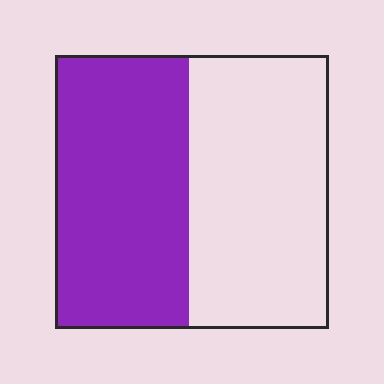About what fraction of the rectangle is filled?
About one half (1/2).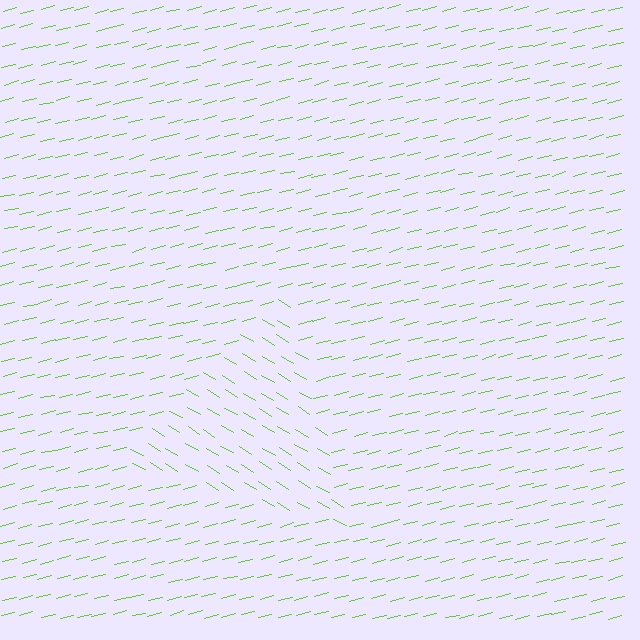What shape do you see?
I see a triangle.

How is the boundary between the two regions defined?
The boundary is defined purely by a change in line orientation (approximately 45 degrees difference). All lines are the same color and thickness.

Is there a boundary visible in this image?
Yes, there is a texture boundary formed by a change in line orientation.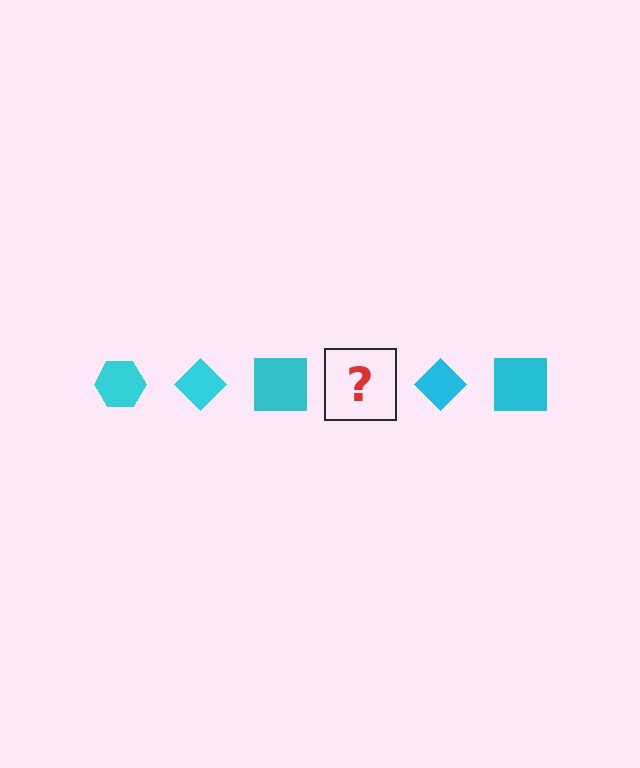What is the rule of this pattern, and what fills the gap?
The rule is that the pattern cycles through hexagon, diamond, square shapes in cyan. The gap should be filled with a cyan hexagon.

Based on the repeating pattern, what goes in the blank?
The blank should be a cyan hexagon.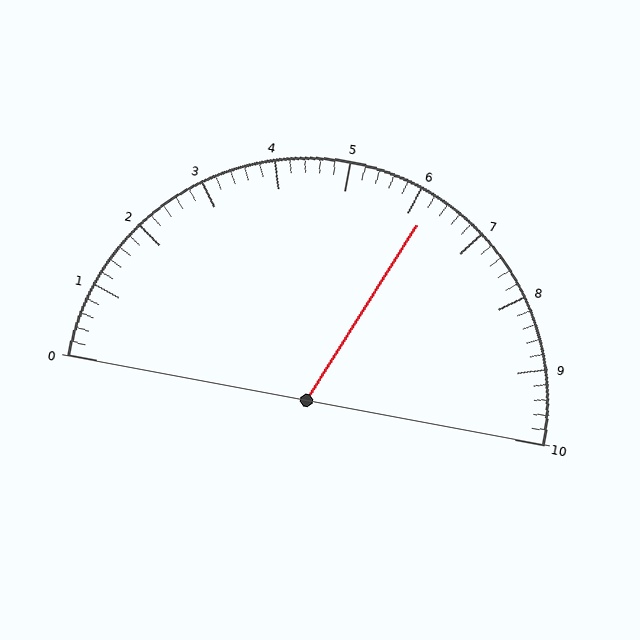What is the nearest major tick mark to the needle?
The nearest major tick mark is 6.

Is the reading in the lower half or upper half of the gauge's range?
The reading is in the upper half of the range (0 to 10).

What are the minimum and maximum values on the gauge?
The gauge ranges from 0 to 10.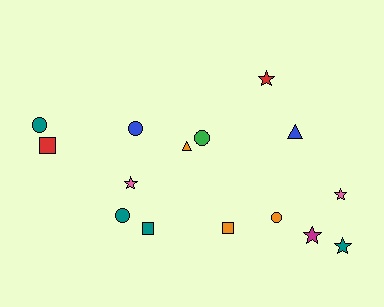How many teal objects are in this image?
There are 4 teal objects.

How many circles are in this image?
There are 5 circles.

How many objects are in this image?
There are 15 objects.